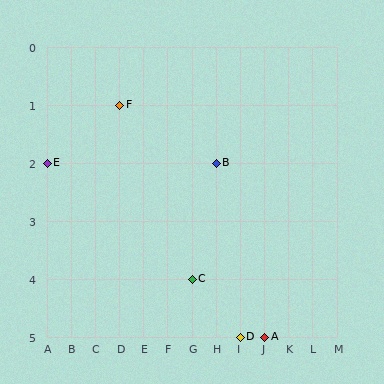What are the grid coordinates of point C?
Point C is at grid coordinates (G, 4).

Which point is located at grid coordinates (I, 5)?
Point D is at (I, 5).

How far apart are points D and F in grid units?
Points D and F are 5 columns and 4 rows apart (about 6.4 grid units diagonally).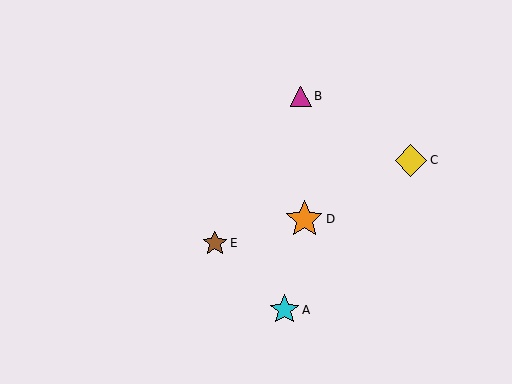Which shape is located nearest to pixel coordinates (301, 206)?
The orange star (labeled D) at (304, 219) is nearest to that location.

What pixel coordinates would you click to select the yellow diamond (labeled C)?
Click at (411, 160) to select the yellow diamond C.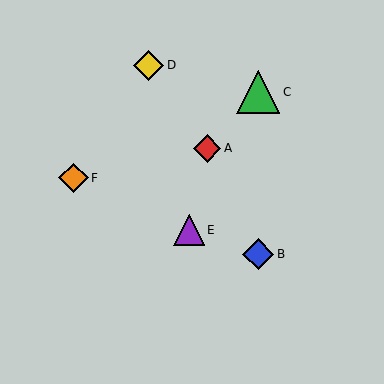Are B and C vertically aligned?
Yes, both are at x≈258.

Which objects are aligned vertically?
Objects B, C are aligned vertically.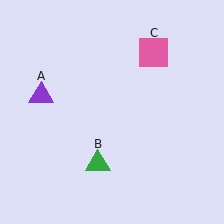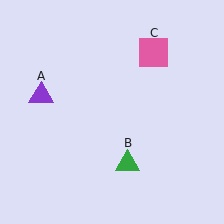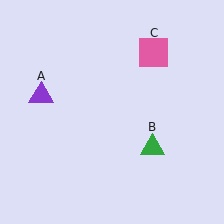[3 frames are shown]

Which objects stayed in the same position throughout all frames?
Purple triangle (object A) and pink square (object C) remained stationary.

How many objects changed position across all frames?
1 object changed position: green triangle (object B).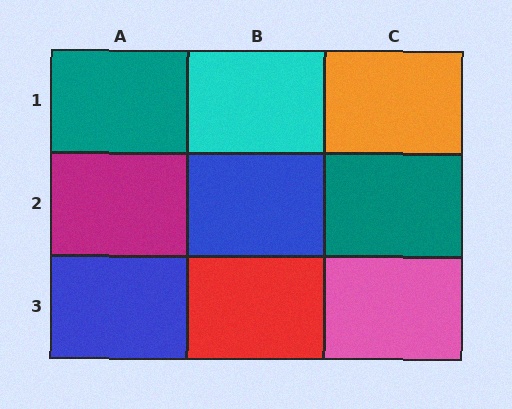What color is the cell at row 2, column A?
Magenta.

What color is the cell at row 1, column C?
Orange.